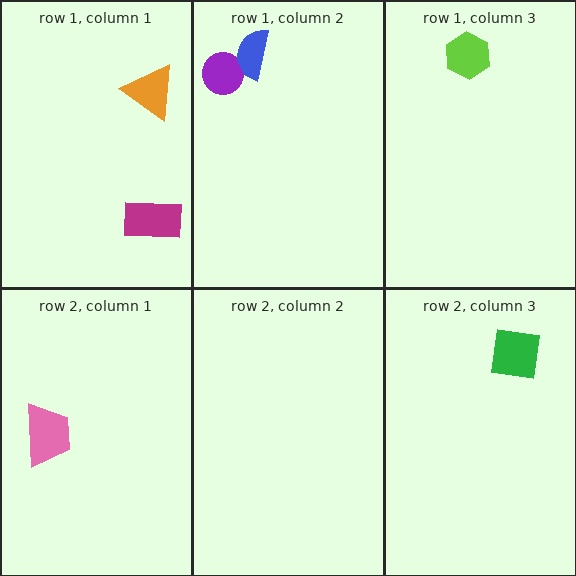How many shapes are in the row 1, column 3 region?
1.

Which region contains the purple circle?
The row 1, column 2 region.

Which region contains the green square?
The row 2, column 3 region.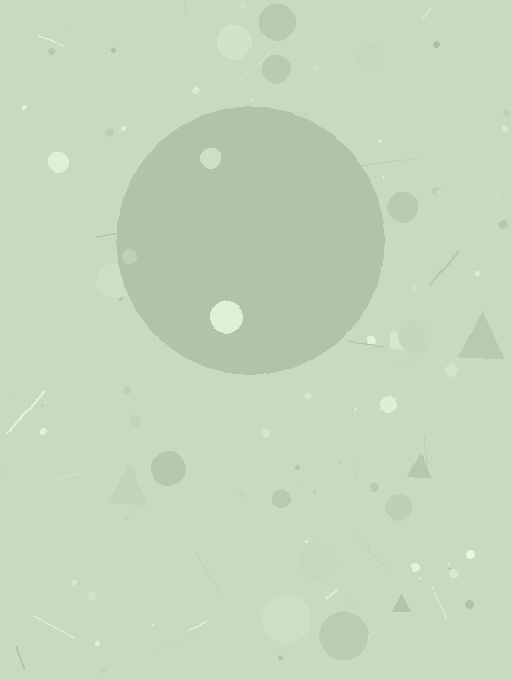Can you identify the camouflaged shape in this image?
The camouflaged shape is a circle.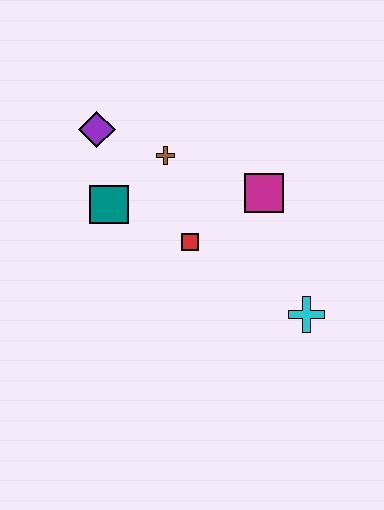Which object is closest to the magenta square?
The red square is closest to the magenta square.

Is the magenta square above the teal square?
Yes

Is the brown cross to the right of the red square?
No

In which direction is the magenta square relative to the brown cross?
The magenta square is to the right of the brown cross.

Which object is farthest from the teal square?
The cyan cross is farthest from the teal square.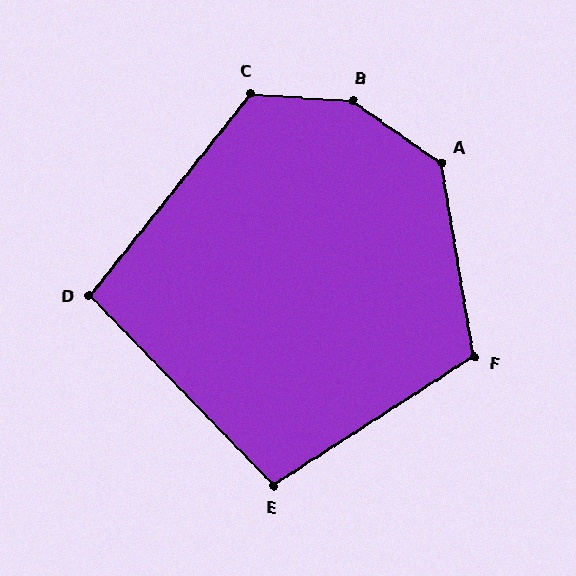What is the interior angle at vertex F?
Approximately 113 degrees (obtuse).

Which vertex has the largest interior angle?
B, at approximately 149 degrees.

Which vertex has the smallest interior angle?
D, at approximately 98 degrees.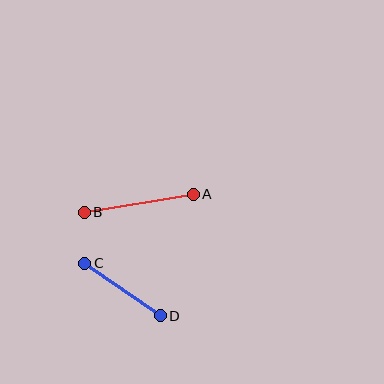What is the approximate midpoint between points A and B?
The midpoint is at approximately (139, 203) pixels.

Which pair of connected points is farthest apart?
Points A and B are farthest apart.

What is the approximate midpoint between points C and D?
The midpoint is at approximately (123, 289) pixels.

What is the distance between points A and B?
The distance is approximately 111 pixels.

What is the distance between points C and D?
The distance is approximately 92 pixels.